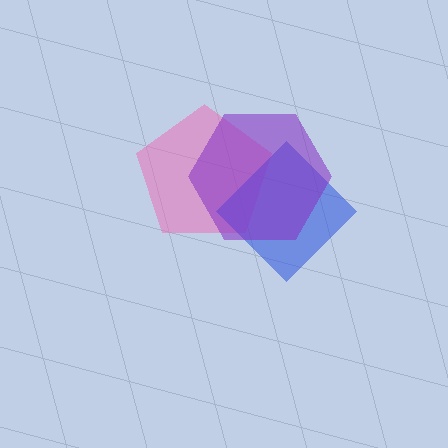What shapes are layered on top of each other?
The layered shapes are: a pink pentagon, a blue diamond, a purple hexagon.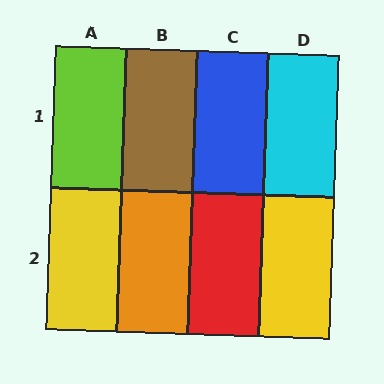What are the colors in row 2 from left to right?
Yellow, orange, red, yellow.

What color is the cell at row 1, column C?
Blue.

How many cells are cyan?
1 cell is cyan.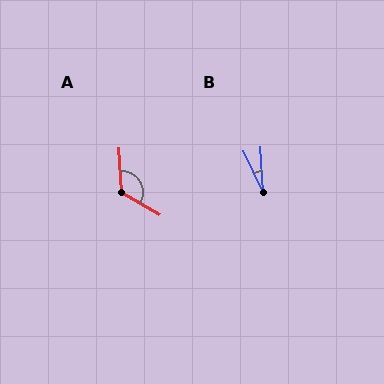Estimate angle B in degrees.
Approximately 23 degrees.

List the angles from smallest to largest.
B (23°), A (123°).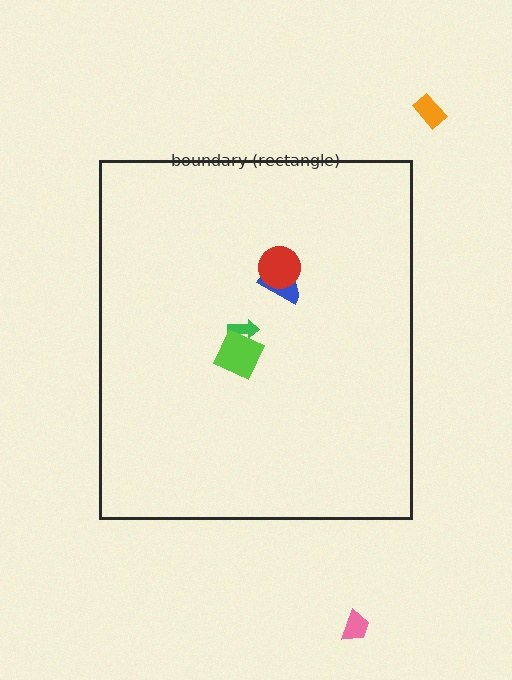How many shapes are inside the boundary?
4 inside, 2 outside.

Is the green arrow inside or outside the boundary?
Inside.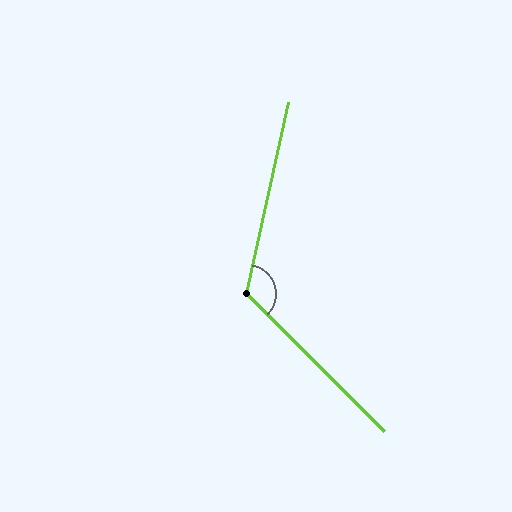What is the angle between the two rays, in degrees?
Approximately 123 degrees.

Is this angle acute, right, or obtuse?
It is obtuse.